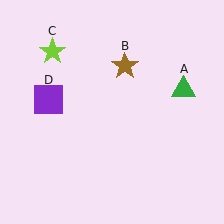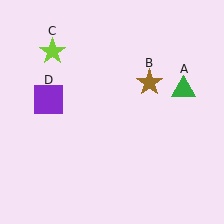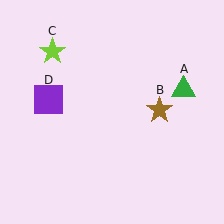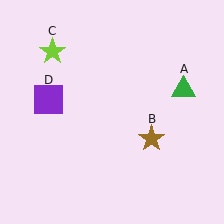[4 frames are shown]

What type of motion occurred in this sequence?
The brown star (object B) rotated clockwise around the center of the scene.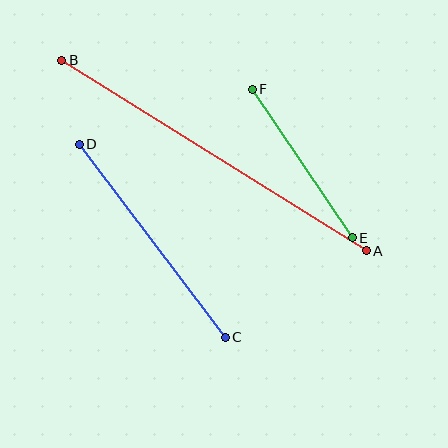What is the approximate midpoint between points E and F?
The midpoint is at approximately (302, 163) pixels.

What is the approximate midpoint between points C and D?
The midpoint is at approximately (152, 241) pixels.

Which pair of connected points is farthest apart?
Points A and B are farthest apart.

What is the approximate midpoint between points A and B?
The midpoint is at approximately (214, 156) pixels.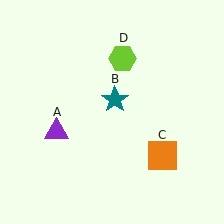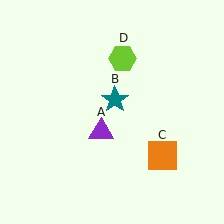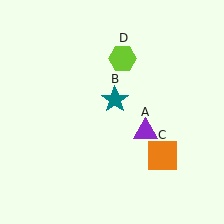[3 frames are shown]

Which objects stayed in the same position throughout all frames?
Teal star (object B) and orange square (object C) and lime hexagon (object D) remained stationary.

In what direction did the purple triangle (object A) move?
The purple triangle (object A) moved right.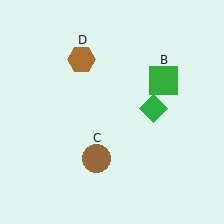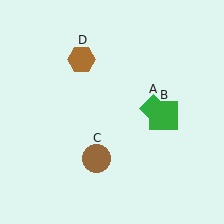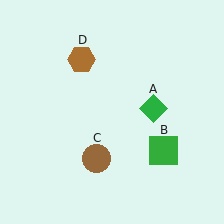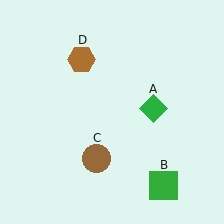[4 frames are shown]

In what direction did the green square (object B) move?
The green square (object B) moved down.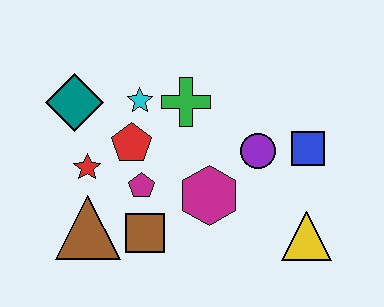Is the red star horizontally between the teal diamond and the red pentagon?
Yes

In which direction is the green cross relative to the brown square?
The green cross is above the brown square.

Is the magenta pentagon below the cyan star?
Yes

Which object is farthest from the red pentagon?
The yellow triangle is farthest from the red pentagon.